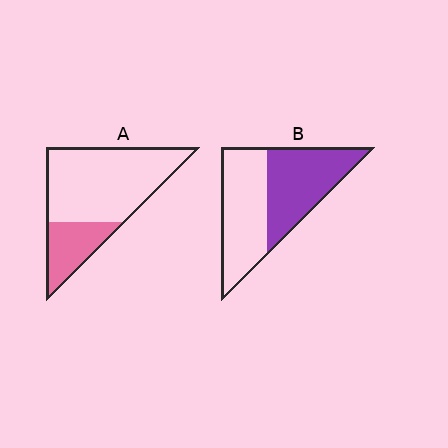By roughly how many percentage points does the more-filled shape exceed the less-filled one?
By roughly 25 percentage points (B over A).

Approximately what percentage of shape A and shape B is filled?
A is approximately 25% and B is approximately 50%.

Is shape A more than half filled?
No.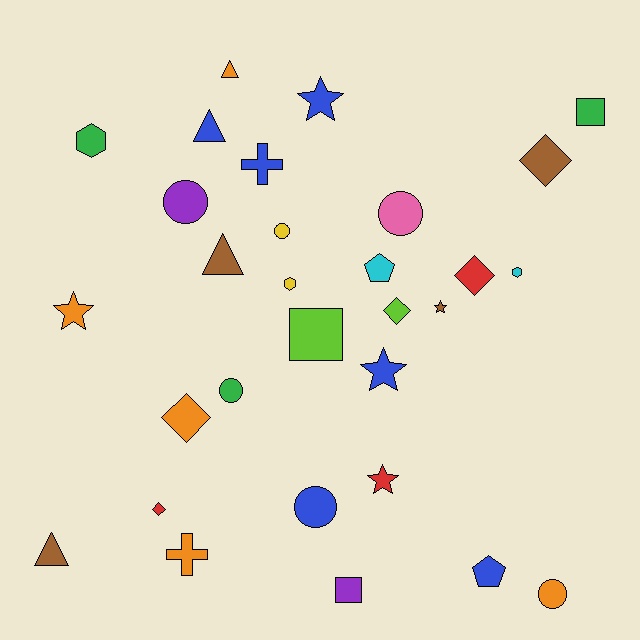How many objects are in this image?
There are 30 objects.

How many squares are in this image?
There are 3 squares.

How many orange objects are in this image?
There are 5 orange objects.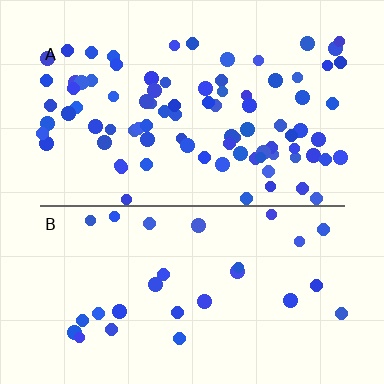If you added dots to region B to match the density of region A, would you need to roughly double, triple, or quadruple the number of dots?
Approximately triple.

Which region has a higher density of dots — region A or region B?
A (the top).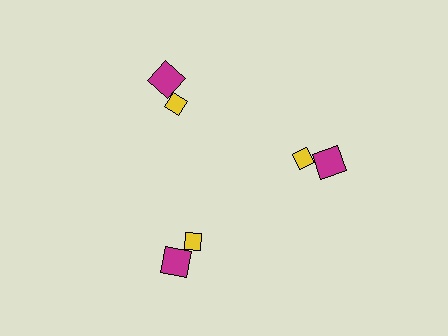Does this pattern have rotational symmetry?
Yes, this pattern has 3-fold rotational symmetry. It looks the same after rotating 120 degrees around the center.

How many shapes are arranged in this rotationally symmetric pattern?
There are 6 shapes, arranged in 3 groups of 2.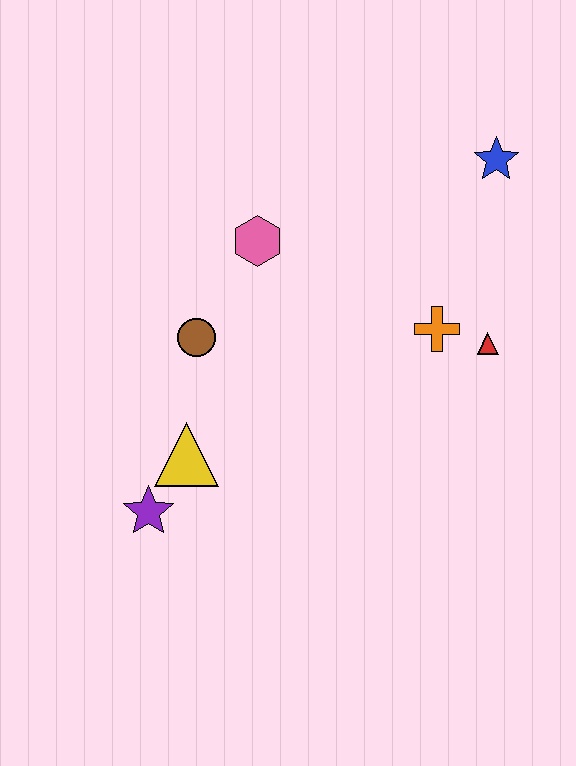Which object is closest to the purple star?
The yellow triangle is closest to the purple star.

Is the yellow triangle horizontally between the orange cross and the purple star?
Yes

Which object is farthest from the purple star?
The blue star is farthest from the purple star.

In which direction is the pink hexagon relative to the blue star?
The pink hexagon is to the left of the blue star.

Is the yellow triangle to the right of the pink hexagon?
No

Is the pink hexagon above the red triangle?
Yes